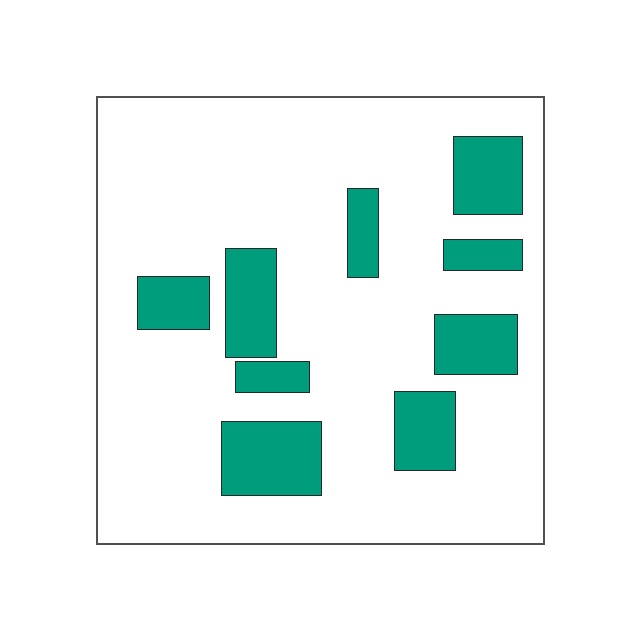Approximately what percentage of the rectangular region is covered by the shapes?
Approximately 20%.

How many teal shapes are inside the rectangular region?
9.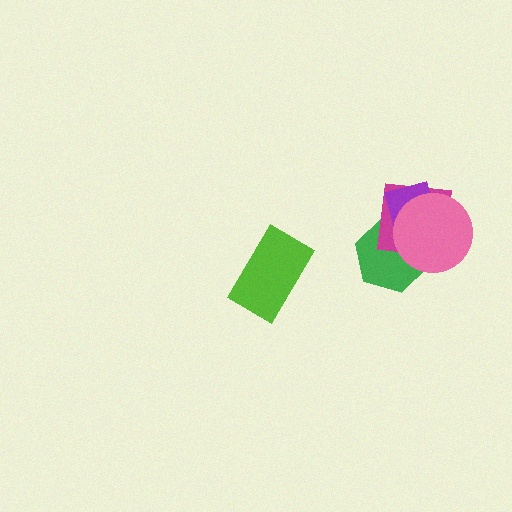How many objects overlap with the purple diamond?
3 objects overlap with the purple diamond.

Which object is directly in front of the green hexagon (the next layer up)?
The magenta square is directly in front of the green hexagon.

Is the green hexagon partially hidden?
Yes, it is partially covered by another shape.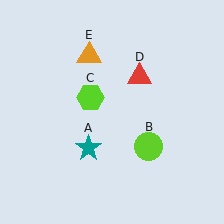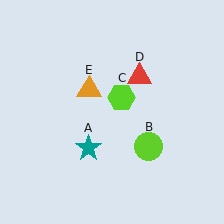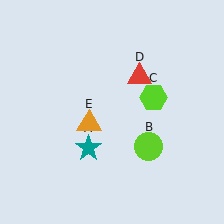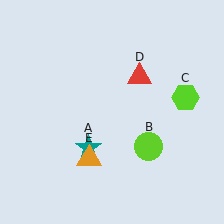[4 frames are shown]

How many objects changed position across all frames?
2 objects changed position: lime hexagon (object C), orange triangle (object E).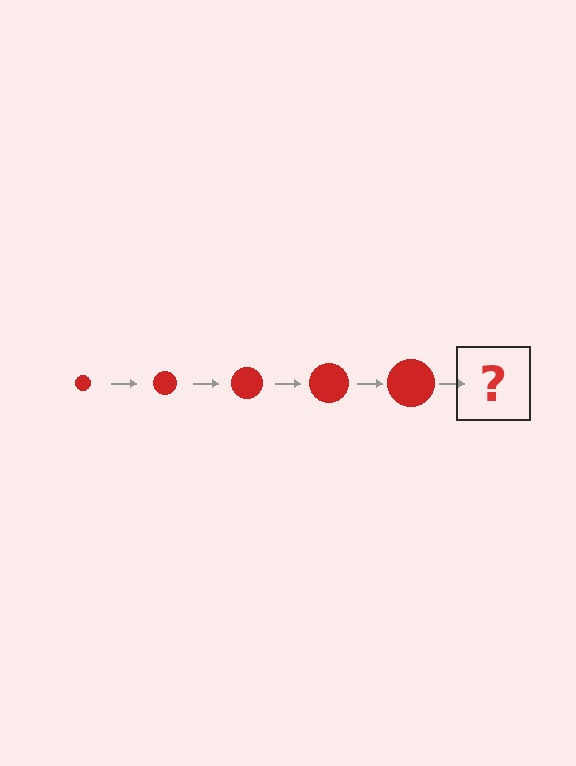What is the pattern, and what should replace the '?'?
The pattern is that the circle gets progressively larger each step. The '?' should be a red circle, larger than the previous one.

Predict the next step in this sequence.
The next step is a red circle, larger than the previous one.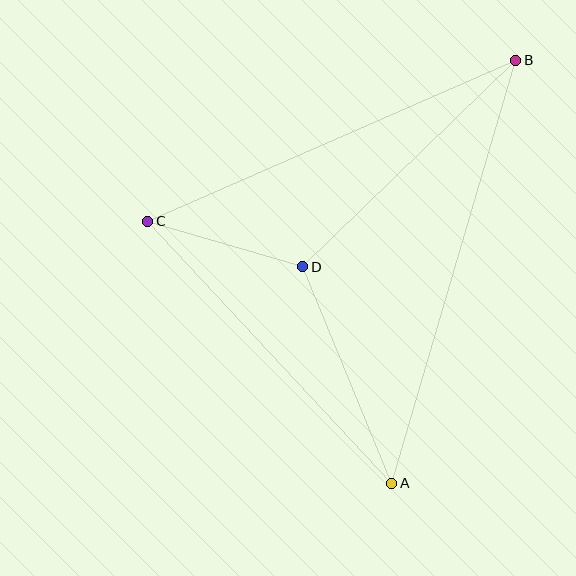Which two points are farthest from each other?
Points A and B are farthest from each other.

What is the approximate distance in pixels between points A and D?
The distance between A and D is approximately 234 pixels.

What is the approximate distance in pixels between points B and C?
The distance between B and C is approximately 401 pixels.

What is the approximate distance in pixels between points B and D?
The distance between B and D is approximately 297 pixels.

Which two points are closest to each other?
Points C and D are closest to each other.